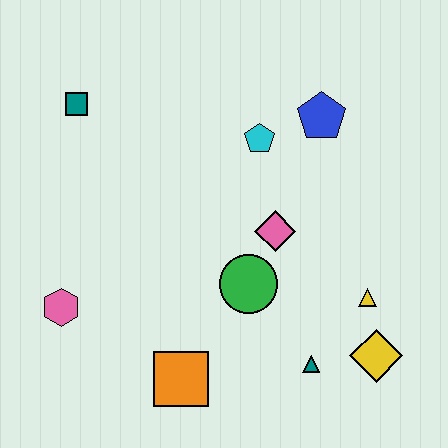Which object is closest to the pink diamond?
The green circle is closest to the pink diamond.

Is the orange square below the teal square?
Yes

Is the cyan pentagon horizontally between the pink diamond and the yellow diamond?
No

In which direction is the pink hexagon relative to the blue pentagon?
The pink hexagon is to the left of the blue pentagon.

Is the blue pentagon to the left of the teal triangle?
No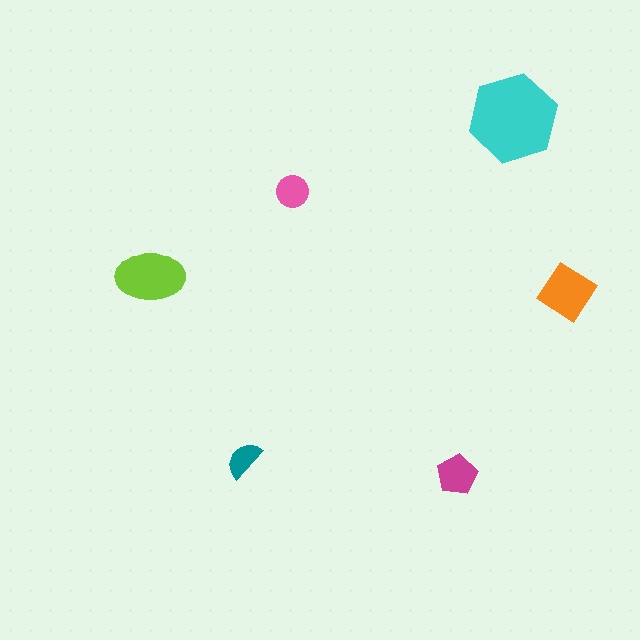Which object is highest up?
The cyan hexagon is topmost.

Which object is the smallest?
The teal semicircle.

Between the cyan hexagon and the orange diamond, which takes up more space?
The cyan hexagon.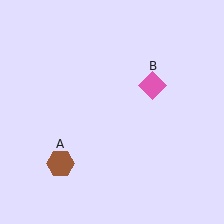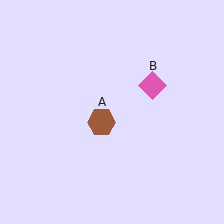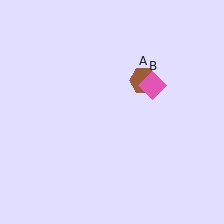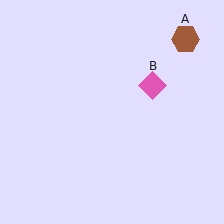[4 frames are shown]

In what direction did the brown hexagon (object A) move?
The brown hexagon (object A) moved up and to the right.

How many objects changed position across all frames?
1 object changed position: brown hexagon (object A).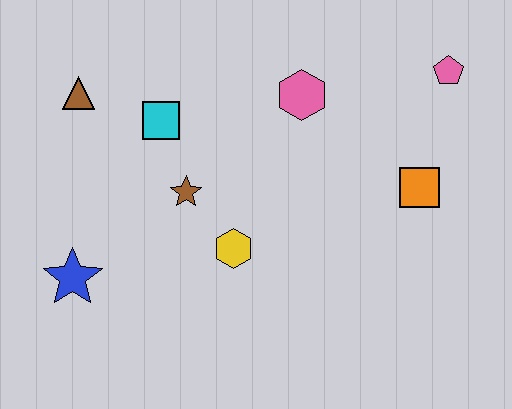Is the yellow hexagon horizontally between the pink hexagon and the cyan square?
Yes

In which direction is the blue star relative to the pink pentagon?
The blue star is to the left of the pink pentagon.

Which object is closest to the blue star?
The brown star is closest to the blue star.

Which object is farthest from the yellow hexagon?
The pink pentagon is farthest from the yellow hexagon.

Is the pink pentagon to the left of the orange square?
No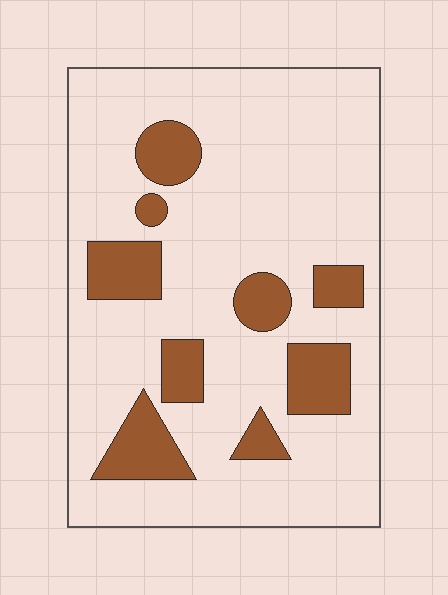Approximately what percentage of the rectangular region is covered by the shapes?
Approximately 20%.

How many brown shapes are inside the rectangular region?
9.